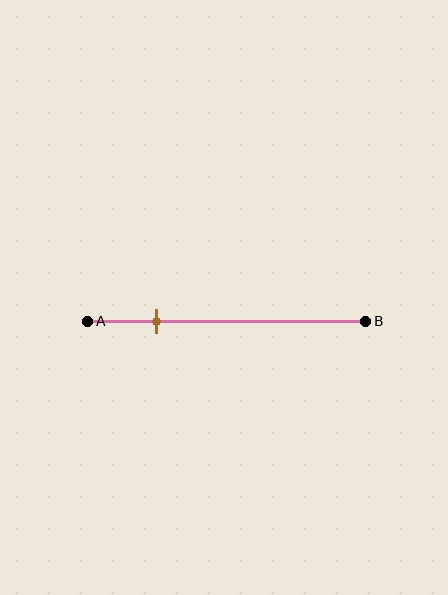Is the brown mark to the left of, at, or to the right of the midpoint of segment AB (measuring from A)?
The brown mark is to the left of the midpoint of segment AB.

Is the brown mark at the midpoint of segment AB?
No, the mark is at about 25% from A, not at the 50% midpoint.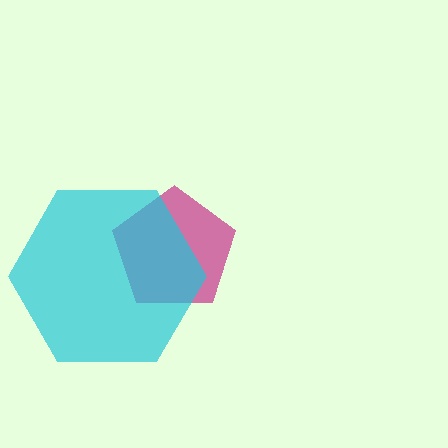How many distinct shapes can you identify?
There are 2 distinct shapes: a magenta pentagon, a cyan hexagon.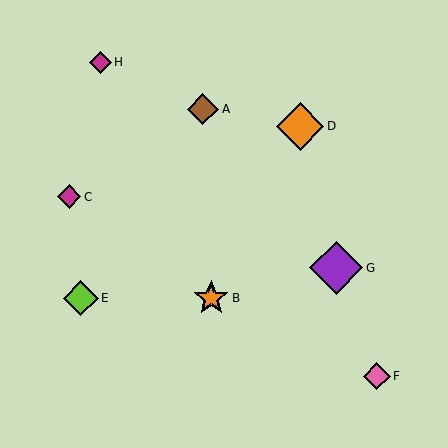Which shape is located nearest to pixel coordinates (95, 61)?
The magenta diamond (labeled H) at (101, 62) is nearest to that location.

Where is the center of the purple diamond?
The center of the purple diamond is at (336, 268).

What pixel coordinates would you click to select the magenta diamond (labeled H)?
Click at (101, 62) to select the magenta diamond H.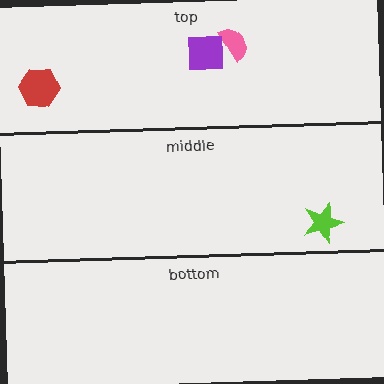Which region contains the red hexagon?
The top region.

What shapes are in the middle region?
The lime star.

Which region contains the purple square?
The top region.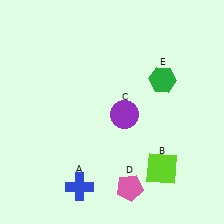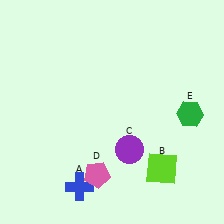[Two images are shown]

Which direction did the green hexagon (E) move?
The green hexagon (E) moved down.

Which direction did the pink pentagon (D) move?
The pink pentagon (D) moved left.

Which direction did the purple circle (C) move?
The purple circle (C) moved down.